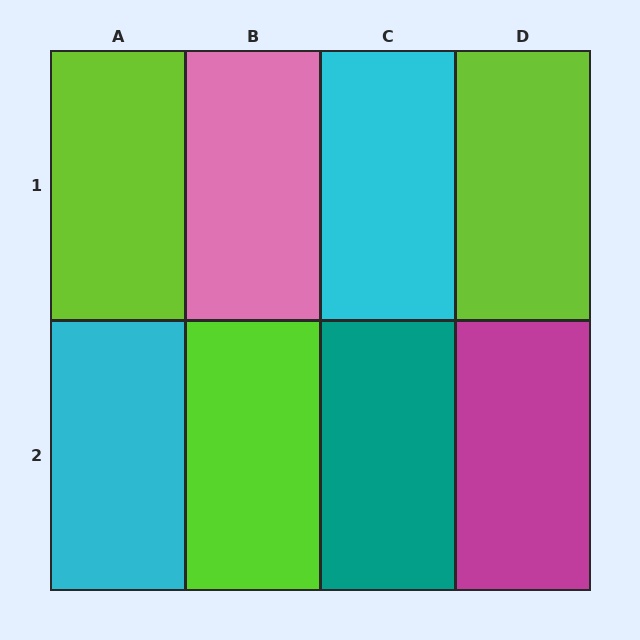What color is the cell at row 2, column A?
Cyan.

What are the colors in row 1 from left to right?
Lime, pink, cyan, lime.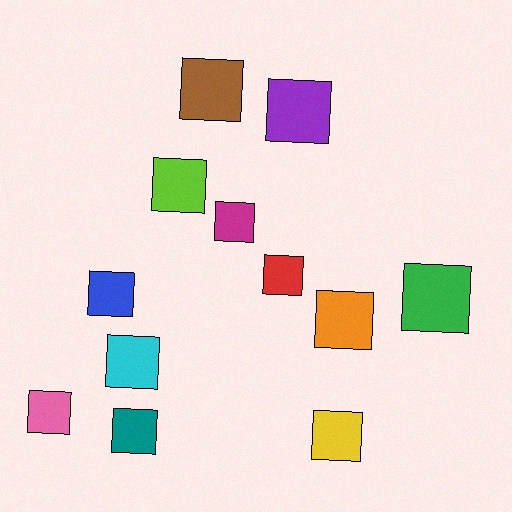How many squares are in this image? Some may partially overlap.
There are 12 squares.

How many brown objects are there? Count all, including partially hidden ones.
There is 1 brown object.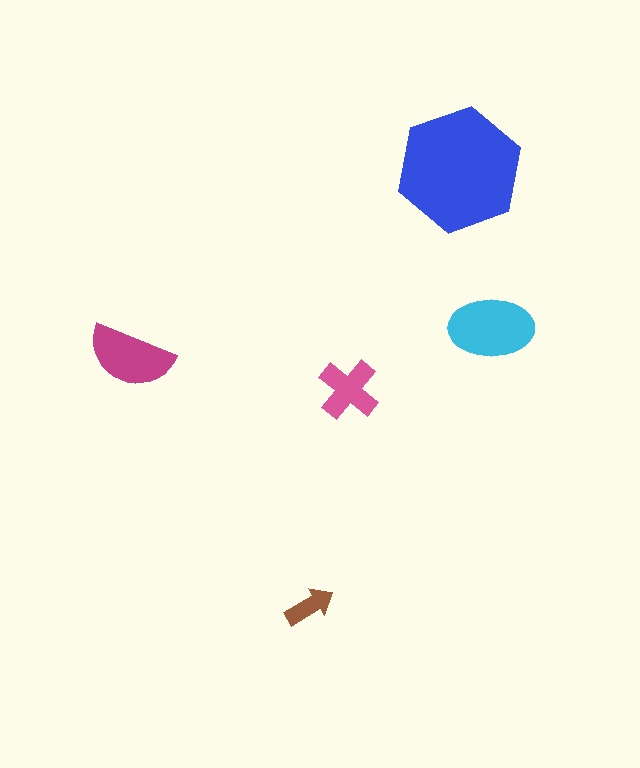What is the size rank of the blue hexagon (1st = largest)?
1st.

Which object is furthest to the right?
The cyan ellipse is rightmost.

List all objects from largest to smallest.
The blue hexagon, the cyan ellipse, the magenta semicircle, the pink cross, the brown arrow.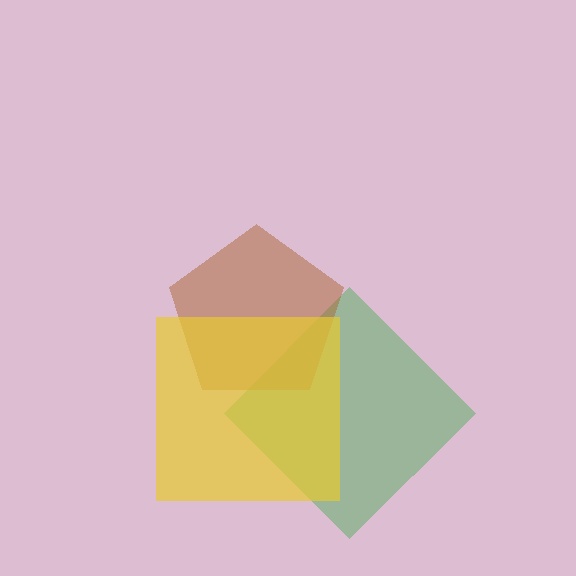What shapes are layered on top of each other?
The layered shapes are: a green diamond, a brown pentagon, a yellow square.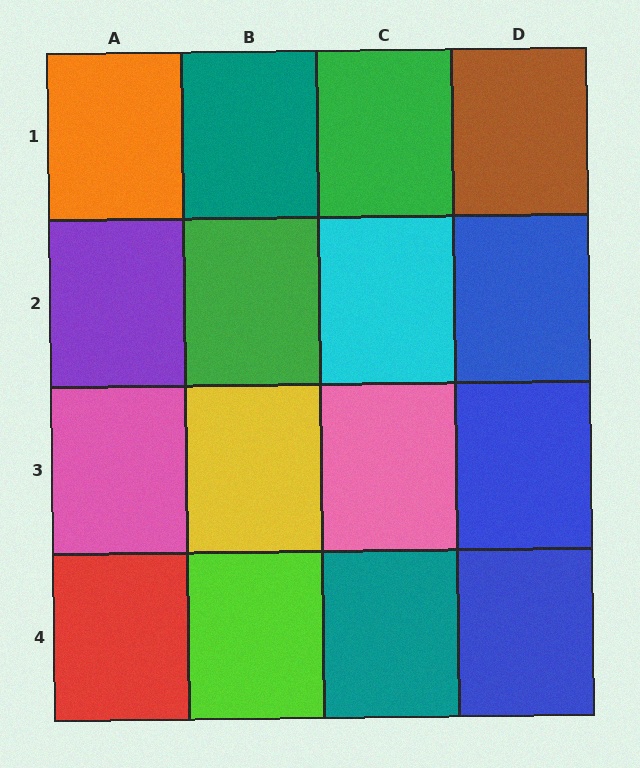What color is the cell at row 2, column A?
Purple.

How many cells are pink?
2 cells are pink.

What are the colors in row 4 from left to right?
Red, lime, teal, blue.